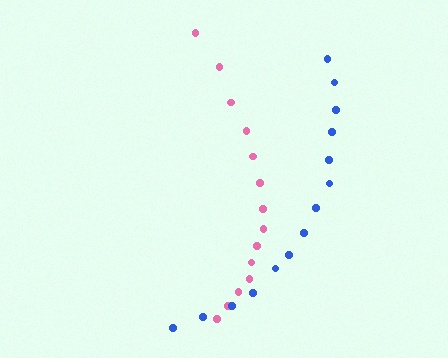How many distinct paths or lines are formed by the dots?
There are 2 distinct paths.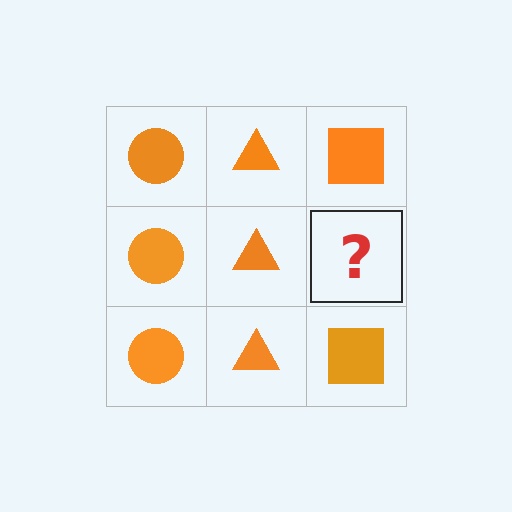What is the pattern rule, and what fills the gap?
The rule is that each column has a consistent shape. The gap should be filled with an orange square.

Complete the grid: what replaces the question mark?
The question mark should be replaced with an orange square.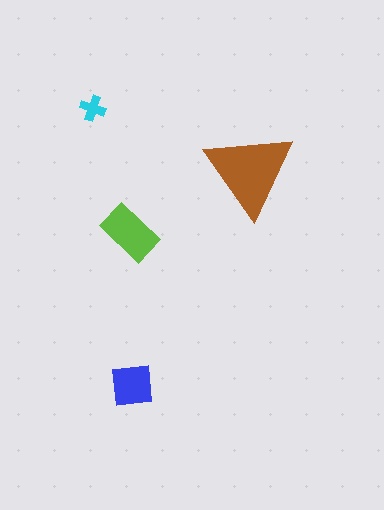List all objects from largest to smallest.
The brown triangle, the lime rectangle, the blue square, the cyan cross.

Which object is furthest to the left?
The cyan cross is leftmost.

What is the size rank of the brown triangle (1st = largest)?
1st.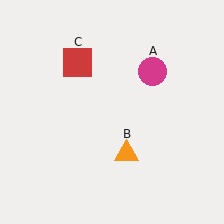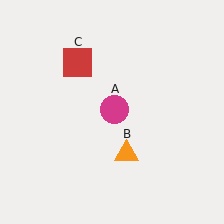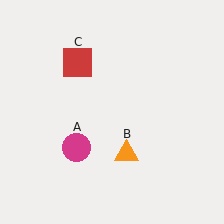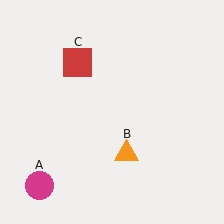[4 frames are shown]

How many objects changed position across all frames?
1 object changed position: magenta circle (object A).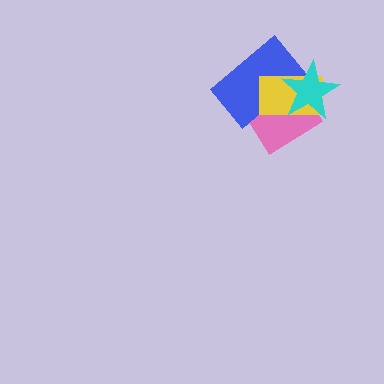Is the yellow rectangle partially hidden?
Yes, it is partially covered by another shape.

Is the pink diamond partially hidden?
Yes, it is partially covered by another shape.